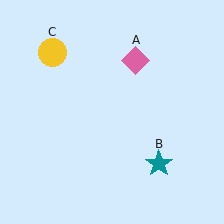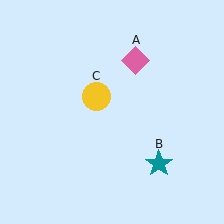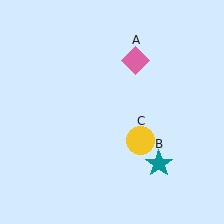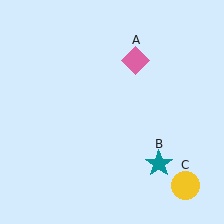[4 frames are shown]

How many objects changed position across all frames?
1 object changed position: yellow circle (object C).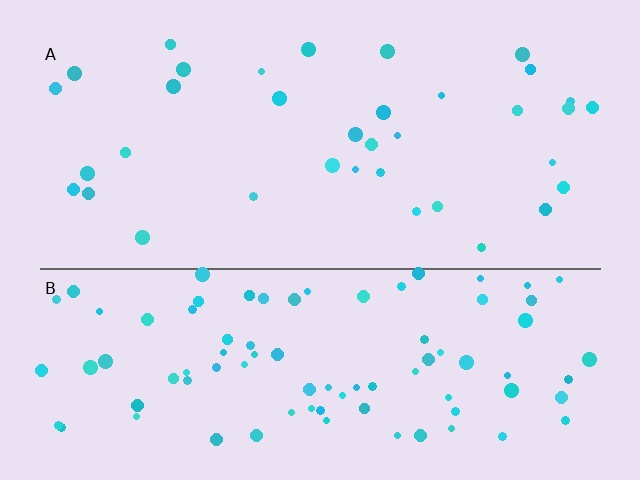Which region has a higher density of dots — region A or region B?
B (the bottom).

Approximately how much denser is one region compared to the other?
Approximately 2.5× — region B over region A.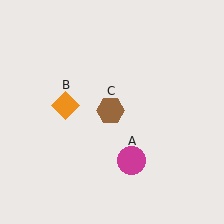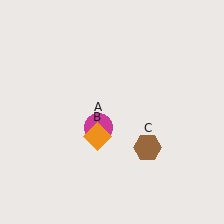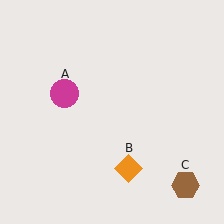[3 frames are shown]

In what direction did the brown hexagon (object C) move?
The brown hexagon (object C) moved down and to the right.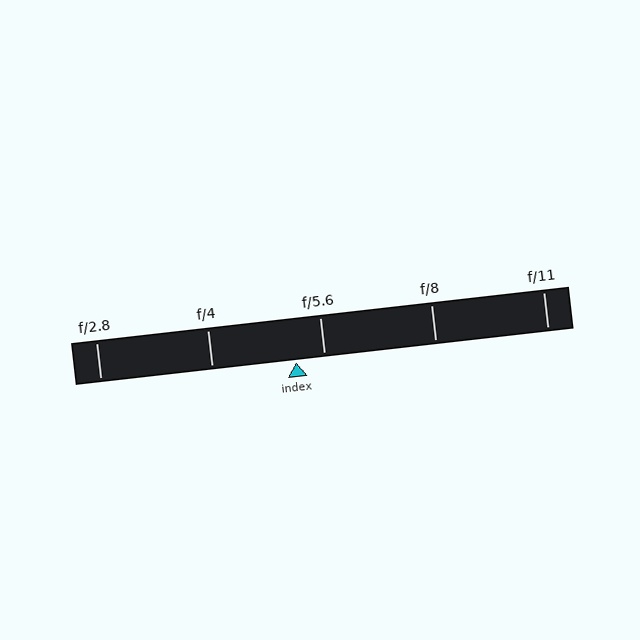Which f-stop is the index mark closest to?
The index mark is closest to f/5.6.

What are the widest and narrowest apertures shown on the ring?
The widest aperture shown is f/2.8 and the narrowest is f/11.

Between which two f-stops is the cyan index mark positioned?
The index mark is between f/4 and f/5.6.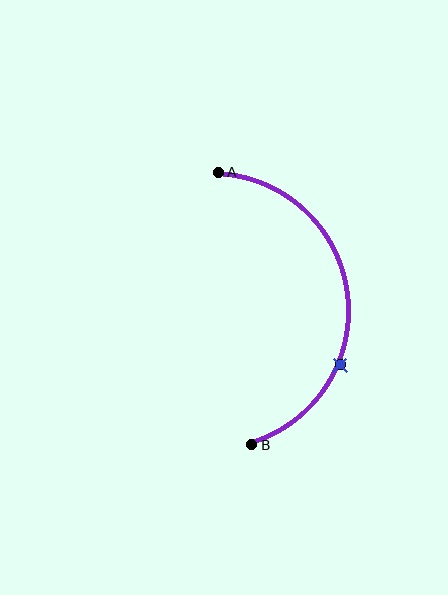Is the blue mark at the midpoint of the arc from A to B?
No. The blue mark lies on the arc but is closer to endpoint B. The arc midpoint would be at the point on the curve equidistant along the arc from both A and B.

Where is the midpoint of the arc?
The arc midpoint is the point on the curve farthest from the straight line joining A and B. It sits to the right of that line.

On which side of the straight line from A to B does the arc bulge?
The arc bulges to the right of the straight line connecting A and B.